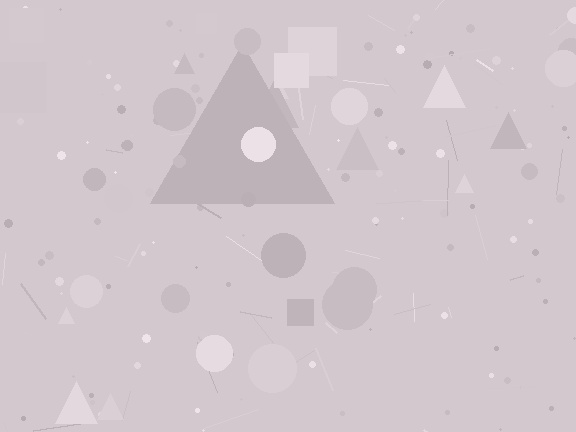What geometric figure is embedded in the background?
A triangle is embedded in the background.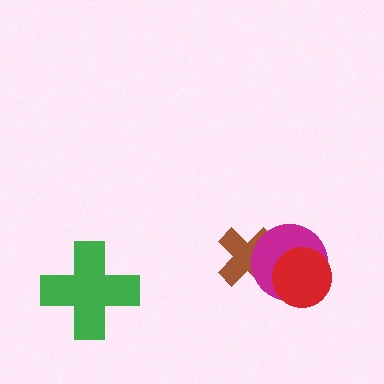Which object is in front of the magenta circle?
The red circle is in front of the magenta circle.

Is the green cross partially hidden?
No, no other shape covers it.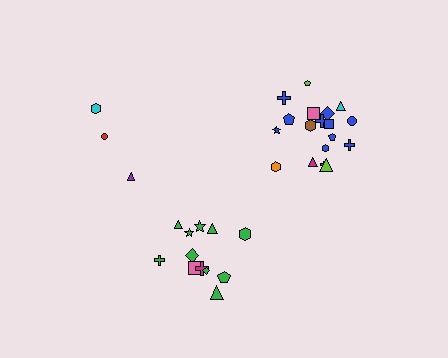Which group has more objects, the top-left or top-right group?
The top-right group.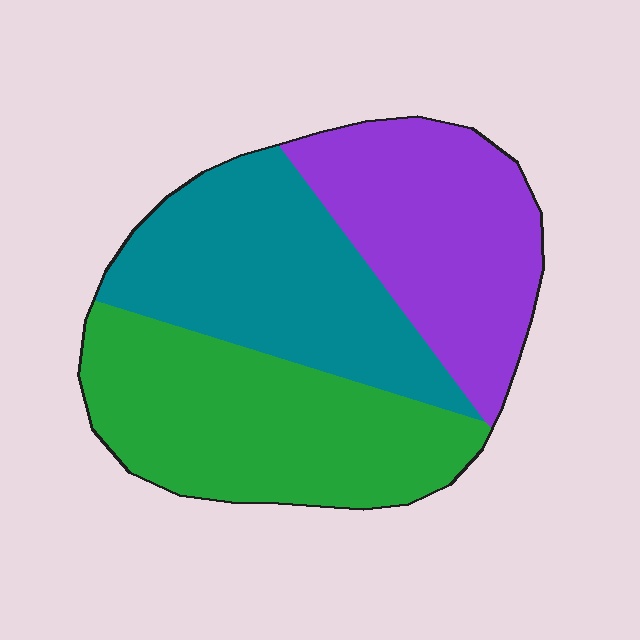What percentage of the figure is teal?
Teal takes up about one third (1/3) of the figure.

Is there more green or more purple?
Green.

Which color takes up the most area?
Green, at roughly 35%.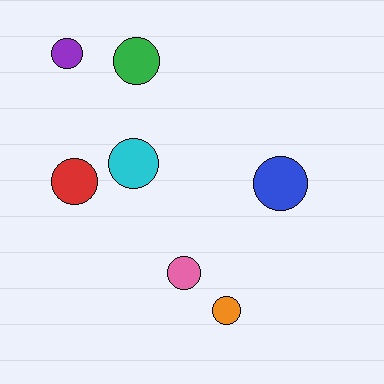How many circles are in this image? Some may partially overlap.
There are 7 circles.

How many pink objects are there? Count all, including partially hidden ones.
There is 1 pink object.